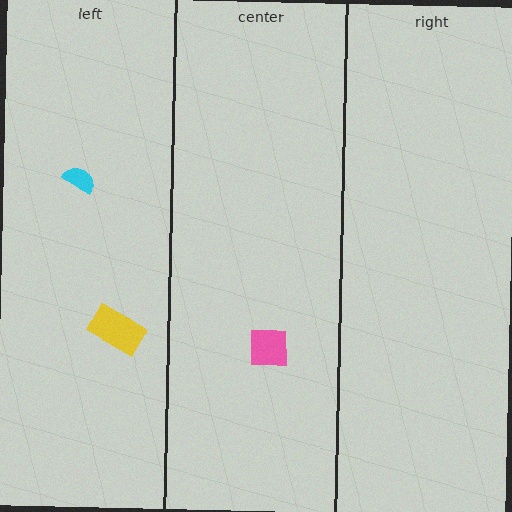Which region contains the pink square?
The center region.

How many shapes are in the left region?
2.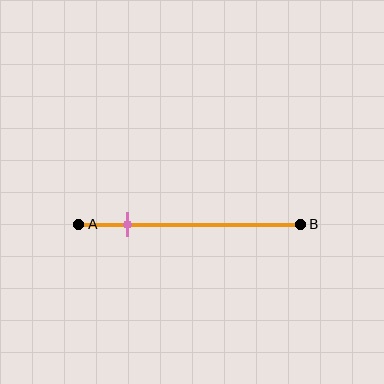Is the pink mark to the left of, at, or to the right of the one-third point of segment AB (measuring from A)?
The pink mark is to the left of the one-third point of segment AB.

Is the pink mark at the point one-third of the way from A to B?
No, the mark is at about 20% from A, not at the 33% one-third point.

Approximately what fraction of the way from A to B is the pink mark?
The pink mark is approximately 20% of the way from A to B.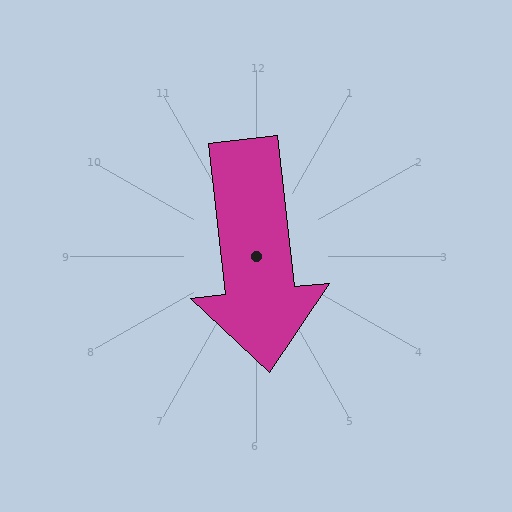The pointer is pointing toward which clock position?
Roughly 6 o'clock.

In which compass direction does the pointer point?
South.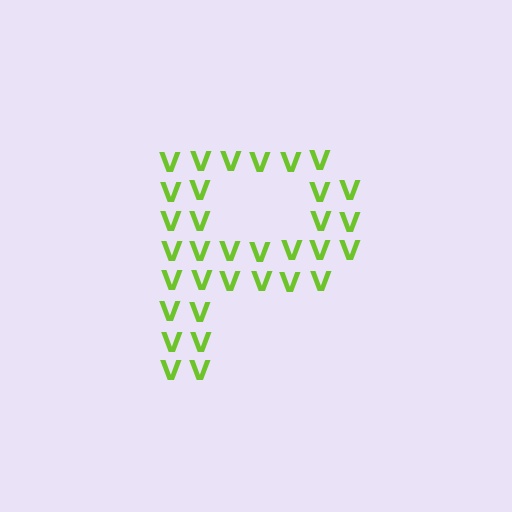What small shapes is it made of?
It is made of small letter V's.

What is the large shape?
The large shape is the letter P.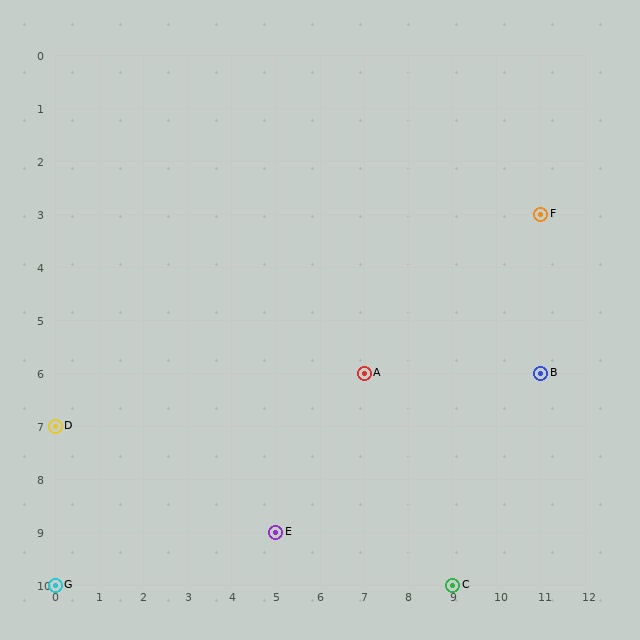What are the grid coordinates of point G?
Point G is at grid coordinates (0, 10).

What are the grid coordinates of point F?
Point F is at grid coordinates (11, 3).